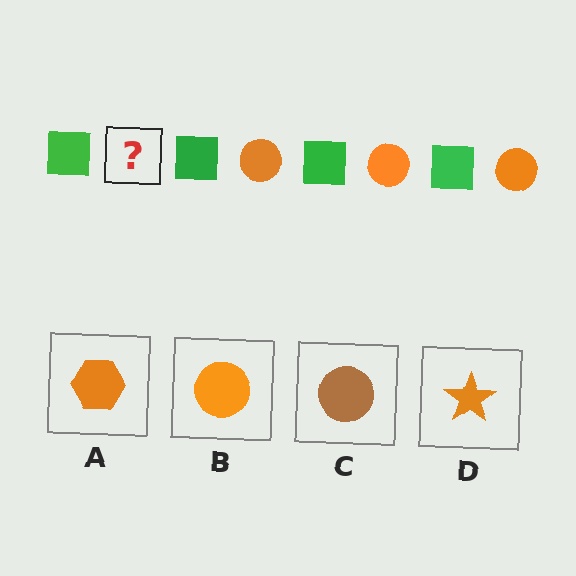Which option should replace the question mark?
Option B.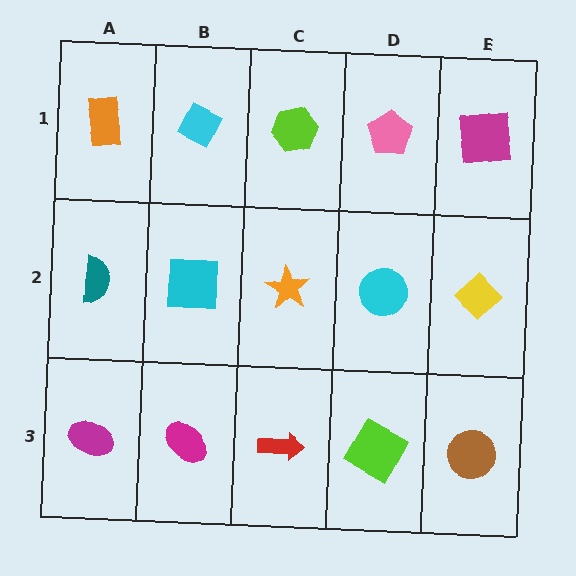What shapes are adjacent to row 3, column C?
An orange star (row 2, column C), a magenta ellipse (row 3, column B), a lime square (row 3, column D).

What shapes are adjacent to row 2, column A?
An orange rectangle (row 1, column A), a magenta ellipse (row 3, column A), a cyan square (row 2, column B).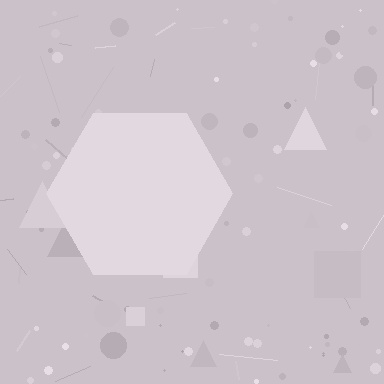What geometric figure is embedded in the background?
A hexagon is embedded in the background.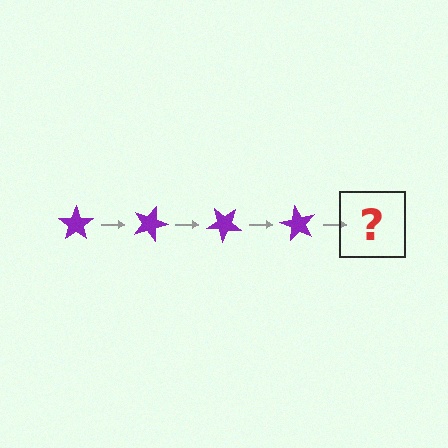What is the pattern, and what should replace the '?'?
The pattern is that the star rotates 20 degrees each step. The '?' should be a purple star rotated 80 degrees.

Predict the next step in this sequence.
The next step is a purple star rotated 80 degrees.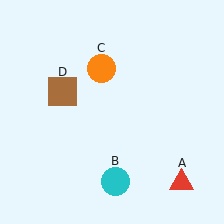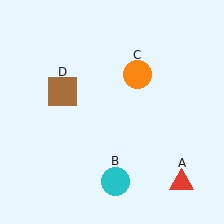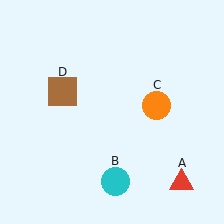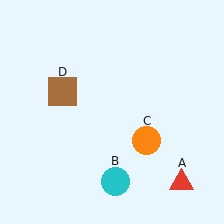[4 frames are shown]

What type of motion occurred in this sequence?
The orange circle (object C) rotated clockwise around the center of the scene.